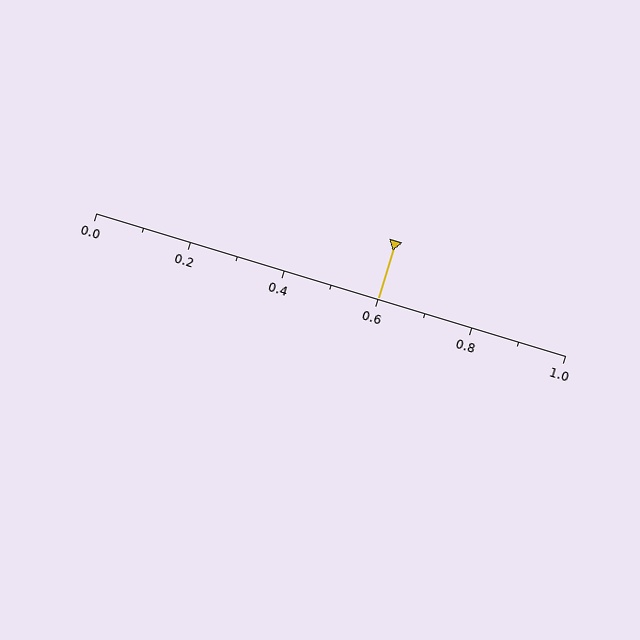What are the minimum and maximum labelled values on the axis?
The axis runs from 0.0 to 1.0.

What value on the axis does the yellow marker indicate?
The marker indicates approximately 0.6.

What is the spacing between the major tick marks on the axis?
The major ticks are spaced 0.2 apart.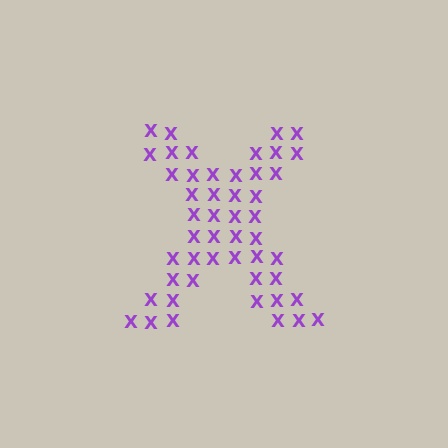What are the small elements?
The small elements are letter X's.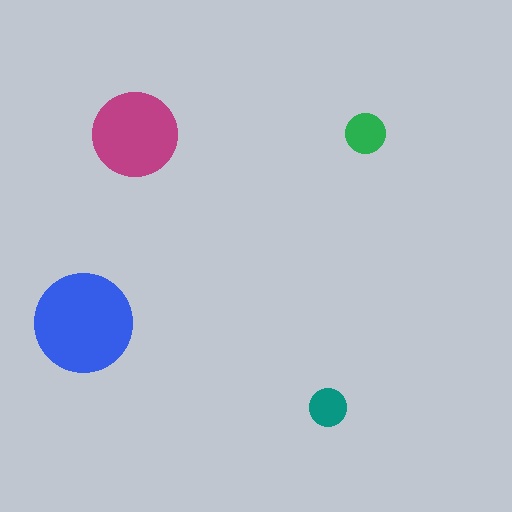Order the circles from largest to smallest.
the blue one, the magenta one, the green one, the teal one.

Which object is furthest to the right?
The green circle is rightmost.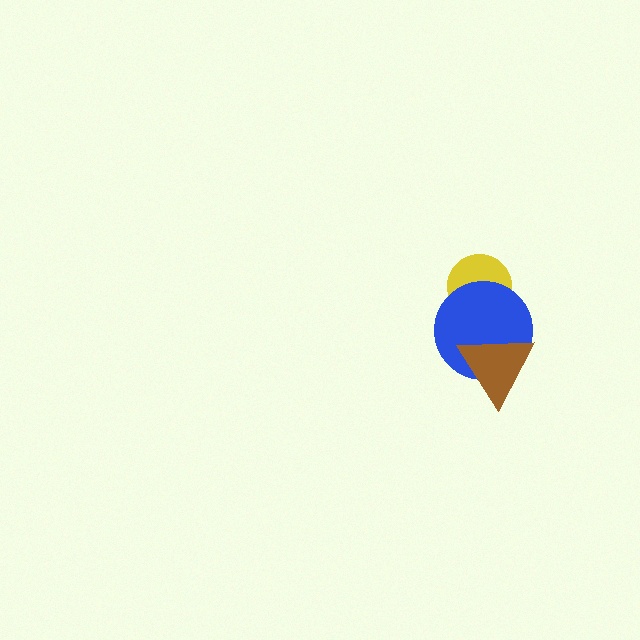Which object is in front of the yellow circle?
The blue circle is in front of the yellow circle.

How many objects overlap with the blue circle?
2 objects overlap with the blue circle.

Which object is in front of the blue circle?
The brown triangle is in front of the blue circle.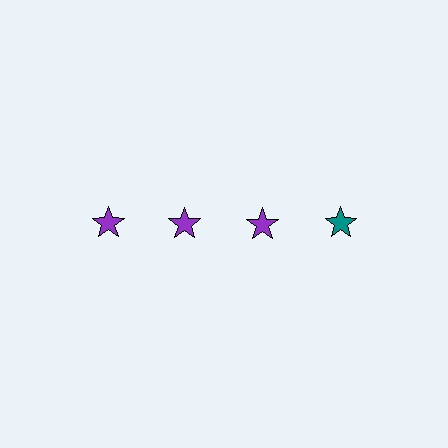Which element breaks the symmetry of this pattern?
The teal star in the top row, second from right column breaks the symmetry. All other shapes are purple stars.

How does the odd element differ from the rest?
It has a different color: teal instead of purple.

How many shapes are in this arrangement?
There are 4 shapes arranged in a grid pattern.